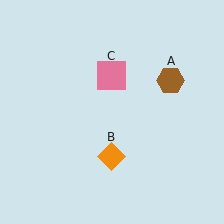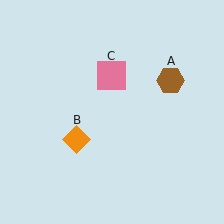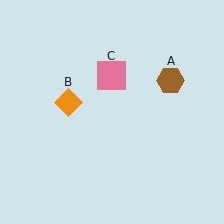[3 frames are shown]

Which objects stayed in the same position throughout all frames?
Brown hexagon (object A) and pink square (object C) remained stationary.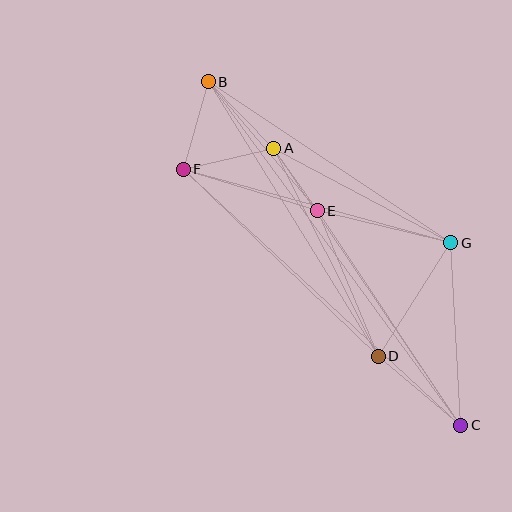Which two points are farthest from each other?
Points B and C are farthest from each other.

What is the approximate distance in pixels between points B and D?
The distance between B and D is approximately 323 pixels.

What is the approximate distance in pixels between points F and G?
The distance between F and G is approximately 277 pixels.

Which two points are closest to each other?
Points A and E are closest to each other.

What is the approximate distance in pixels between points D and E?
The distance between D and E is approximately 158 pixels.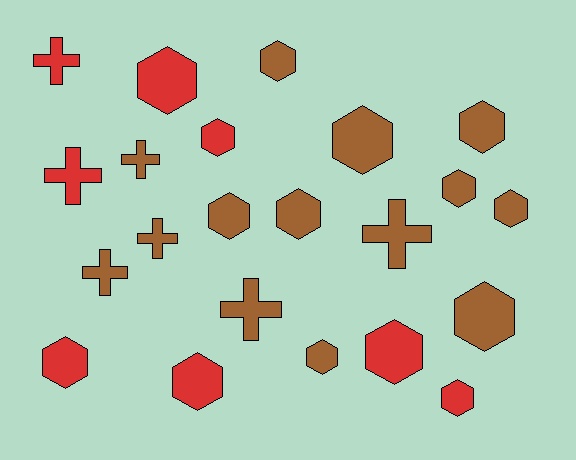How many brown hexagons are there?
There are 9 brown hexagons.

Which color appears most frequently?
Brown, with 14 objects.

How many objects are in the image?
There are 22 objects.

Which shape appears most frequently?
Hexagon, with 15 objects.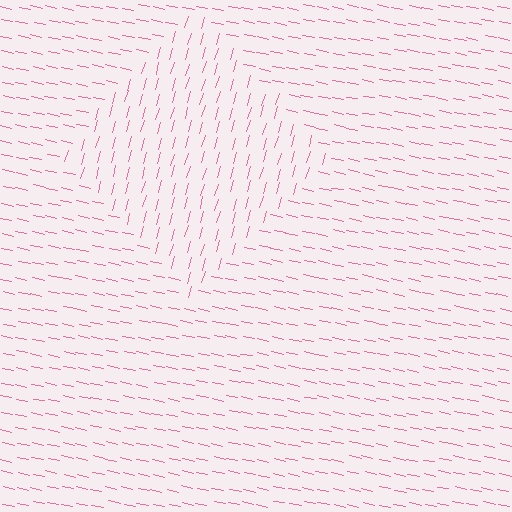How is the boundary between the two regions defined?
The boundary is defined purely by a change in line orientation (approximately 86 degrees difference). All lines are the same color and thickness.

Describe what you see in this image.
The image is filled with small pink line segments. A diamond region in the image has lines oriented differently from the surrounding lines, creating a visible texture boundary.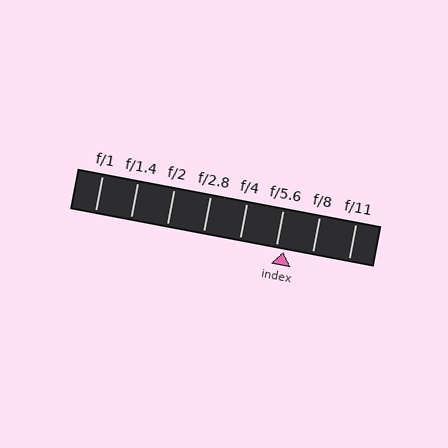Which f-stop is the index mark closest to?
The index mark is closest to f/5.6.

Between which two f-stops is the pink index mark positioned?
The index mark is between f/5.6 and f/8.